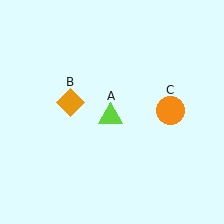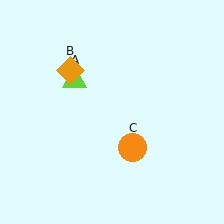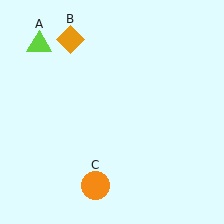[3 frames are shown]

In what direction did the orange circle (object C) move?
The orange circle (object C) moved down and to the left.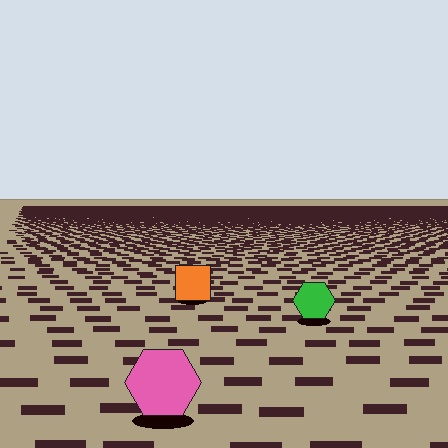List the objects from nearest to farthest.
From nearest to farthest: the pink hexagon, the green hexagon, the orange square.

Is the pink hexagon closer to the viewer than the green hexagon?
Yes. The pink hexagon is closer — you can tell from the texture gradient: the ground texture is coarser near it.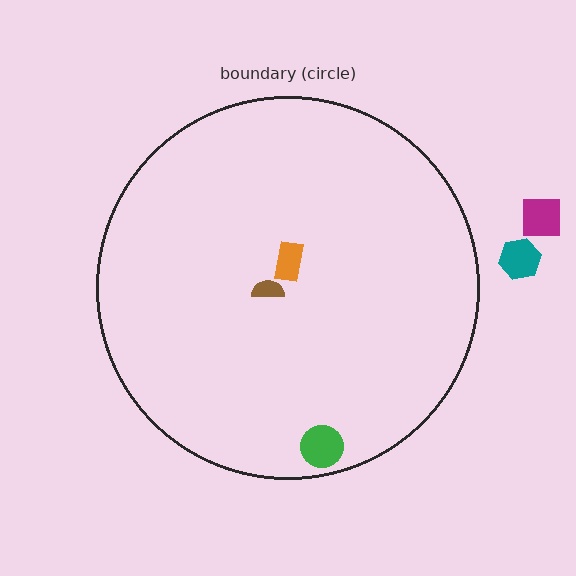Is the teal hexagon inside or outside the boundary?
Outside.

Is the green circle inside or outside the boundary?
Inside.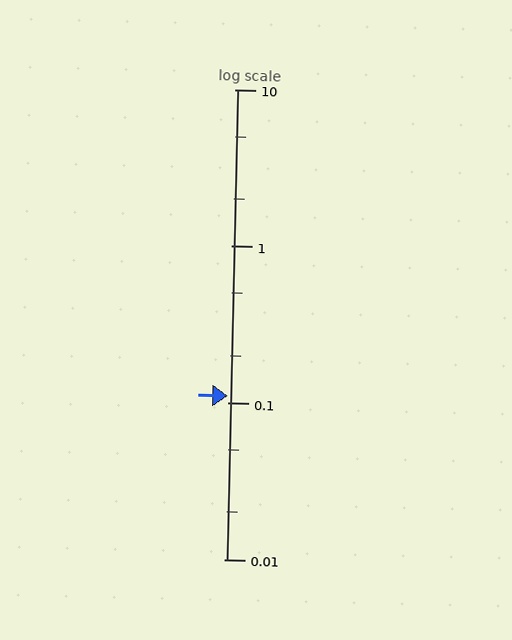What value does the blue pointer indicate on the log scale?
The pointer indicates approximately 0.11.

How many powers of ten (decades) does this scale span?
The scale spans 3 decades, from 0.01 to 10.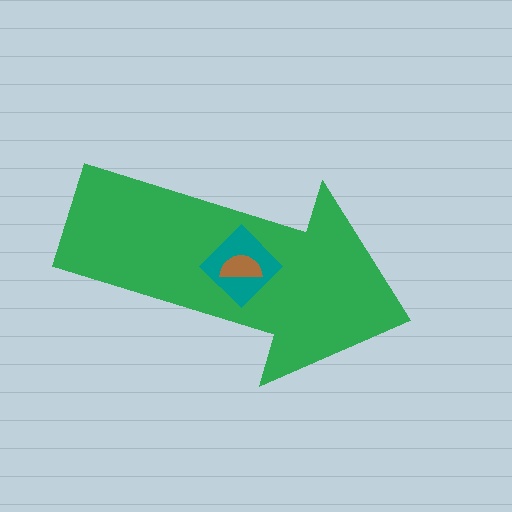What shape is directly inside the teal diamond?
The brown semicircle.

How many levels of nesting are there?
3.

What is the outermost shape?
The green arrow.